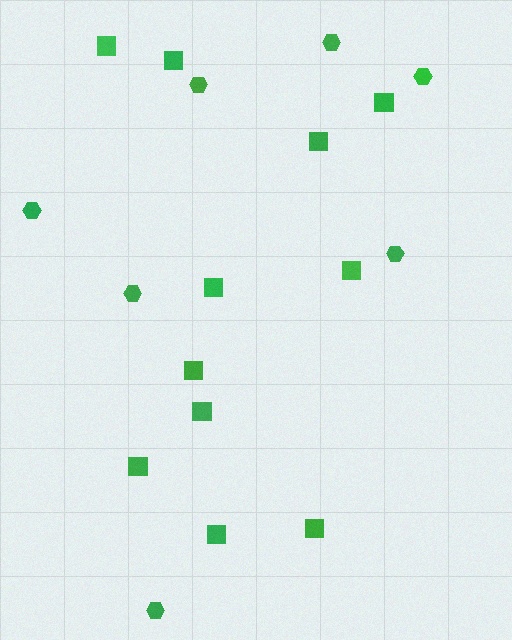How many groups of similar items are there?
There are 2 groups: one group of hexagons (7) and one group of squares (11).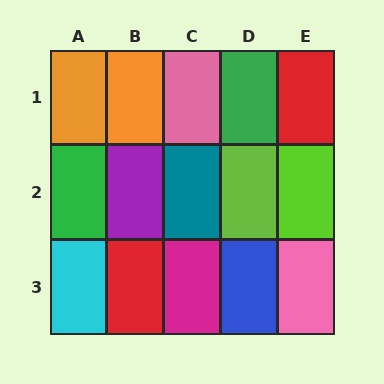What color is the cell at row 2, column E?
Lime.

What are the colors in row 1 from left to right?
Orange, orange, pink, green, red.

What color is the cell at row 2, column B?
Purple.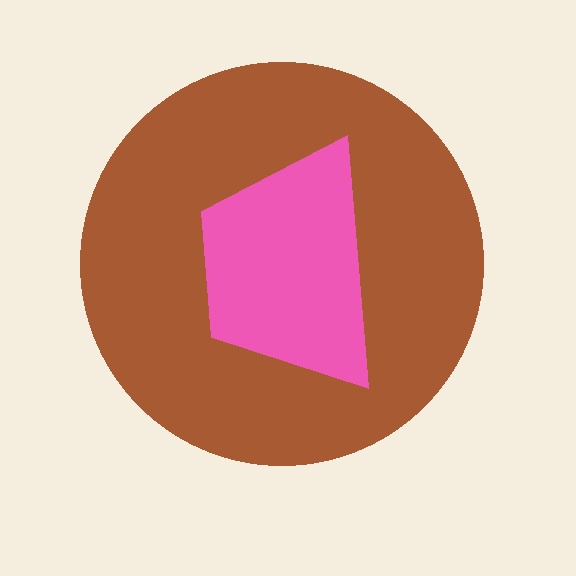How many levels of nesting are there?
2.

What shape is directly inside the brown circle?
The pink trapezoid.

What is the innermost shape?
The pink trapezoid.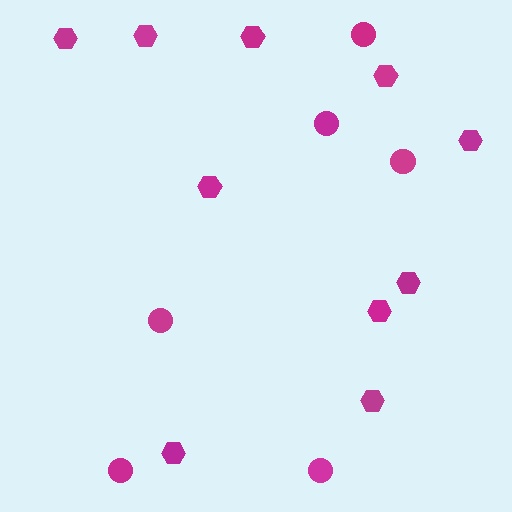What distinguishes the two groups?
There are 2 groups: one group of hexagons (10) and one group of circles (6).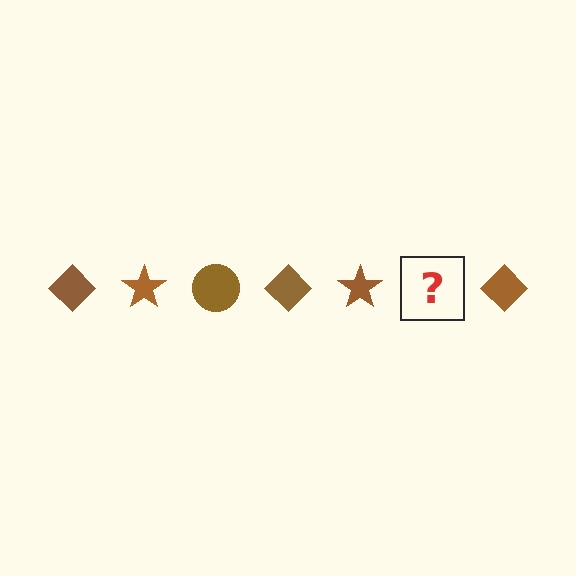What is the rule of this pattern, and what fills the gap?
The rule is that the pattern cycles through diamond, star, circle shapes in brown. The gap should be filled with a brown circle.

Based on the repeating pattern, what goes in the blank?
The blank should be a brown circle.